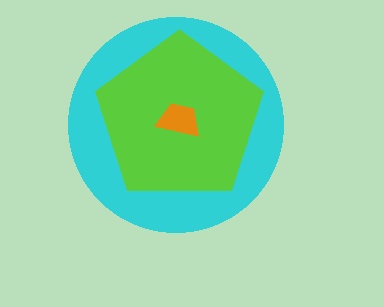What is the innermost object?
The orange trapezoid.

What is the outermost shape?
The cyan circle.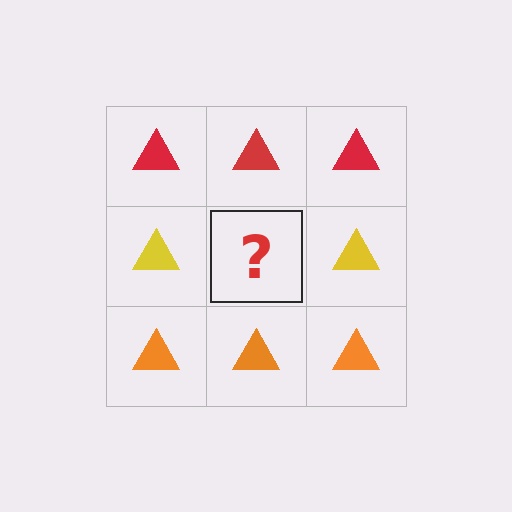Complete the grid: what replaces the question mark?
The question mark should be replaced with a yellow triangle.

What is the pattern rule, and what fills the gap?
The rule is that each row has a consistent color. The gap should be filled with a yellow triangle.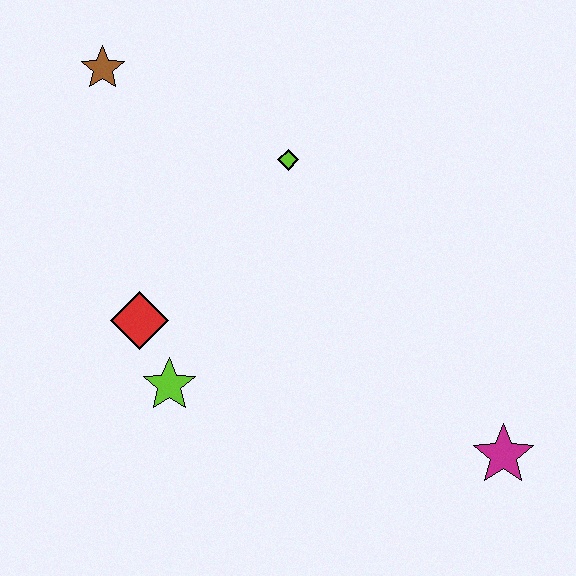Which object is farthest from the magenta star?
The brown star is farthest from the magenta star.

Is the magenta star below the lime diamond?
Yes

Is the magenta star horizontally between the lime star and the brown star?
No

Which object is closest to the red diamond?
The lime star is closest to the red diamond.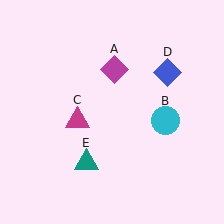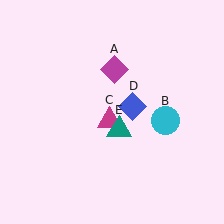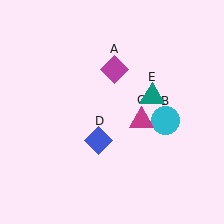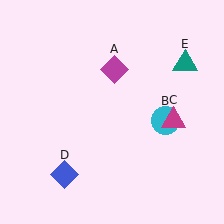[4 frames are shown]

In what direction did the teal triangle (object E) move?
The teal triangle (object E) moved up and to the right.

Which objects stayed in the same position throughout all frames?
Magenta diamond (object A) and cyan circle (object B) remained stationary.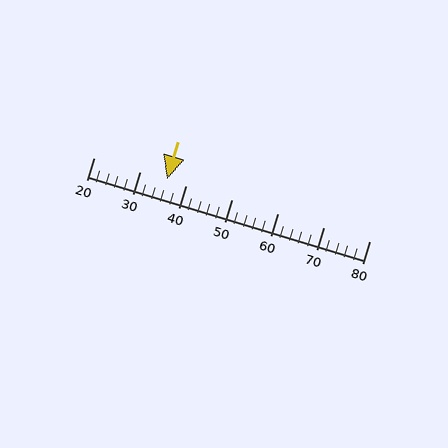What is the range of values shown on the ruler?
The ruler shows values from 20 to 80.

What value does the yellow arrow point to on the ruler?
The yellow arrow points to approximately 36.